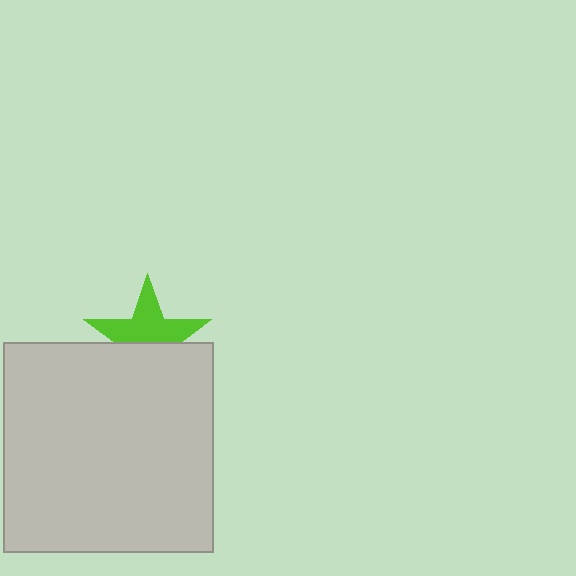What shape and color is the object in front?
The object in front is a light gray square.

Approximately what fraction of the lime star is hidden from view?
Roughly 45% of the lime star is hidden behind the light gray square.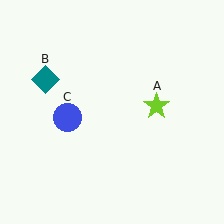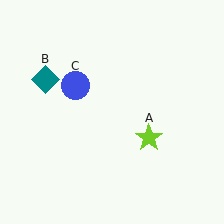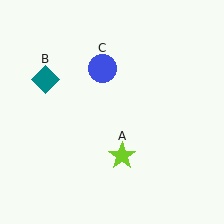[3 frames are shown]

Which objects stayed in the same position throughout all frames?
Teal diamond (object B) remained stationary.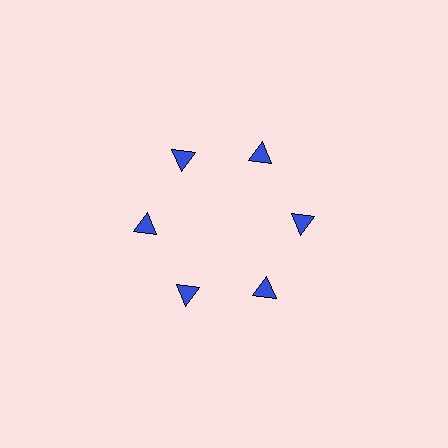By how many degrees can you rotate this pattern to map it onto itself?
The pattern maps onto itself every 60 degrees of rotation.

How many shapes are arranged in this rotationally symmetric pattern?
There are 6 shapes, arranged in 6 groups of 1.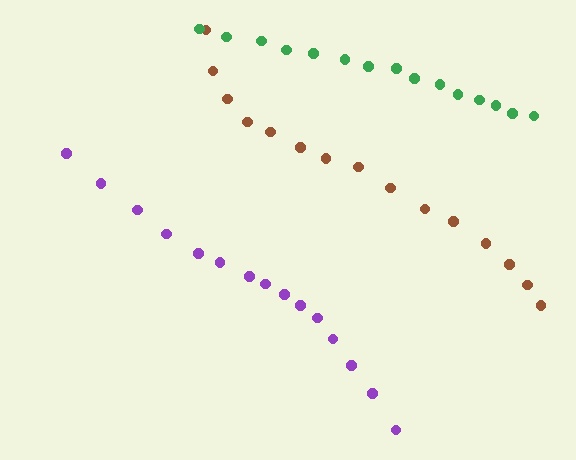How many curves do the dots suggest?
There are 3 distinct paths.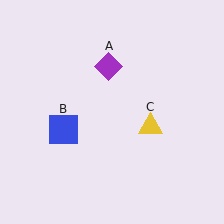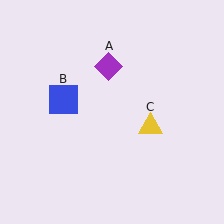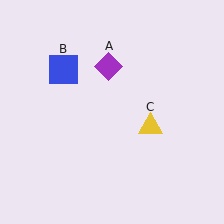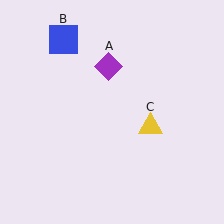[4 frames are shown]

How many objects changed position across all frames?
1 object changed position: blue square (object B).